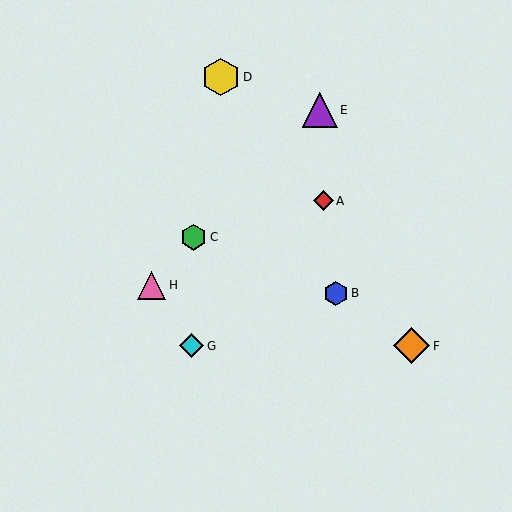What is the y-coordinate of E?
Object E is at y≈110.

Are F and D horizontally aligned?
No, F is at y≈346 and D is at y≈77.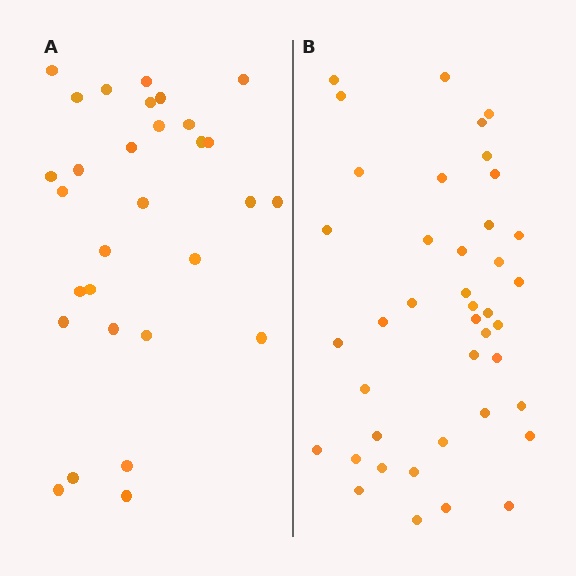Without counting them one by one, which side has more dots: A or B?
Region B (the right region) has more dots.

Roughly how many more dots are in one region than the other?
Region B has roughly 12 or so more dots than region A.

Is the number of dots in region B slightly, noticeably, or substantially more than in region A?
Region B has noticeably more, but not dramatically so. The ratio is roughly 1.4 to 1.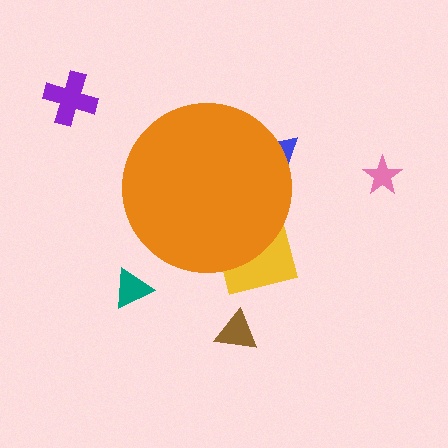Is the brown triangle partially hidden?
No, the brown triangle is fully visible.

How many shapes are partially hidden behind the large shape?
2 shapes are partially hidden.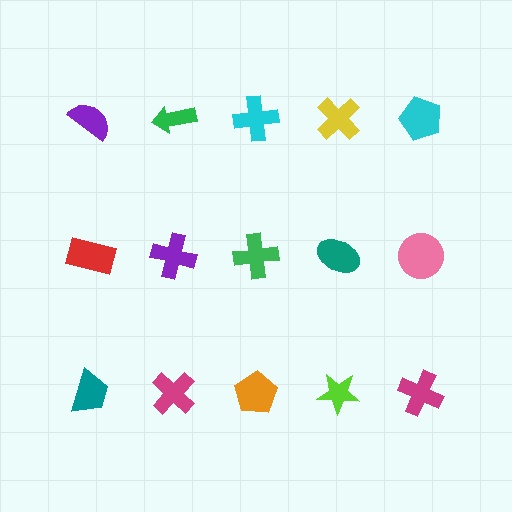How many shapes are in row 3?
5 shapes.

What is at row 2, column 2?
A purple cross.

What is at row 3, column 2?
A magenta cross.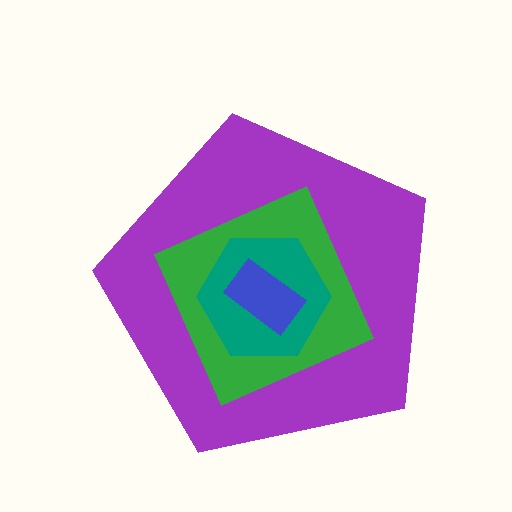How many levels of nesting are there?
4.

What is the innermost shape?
The blue rectangle.